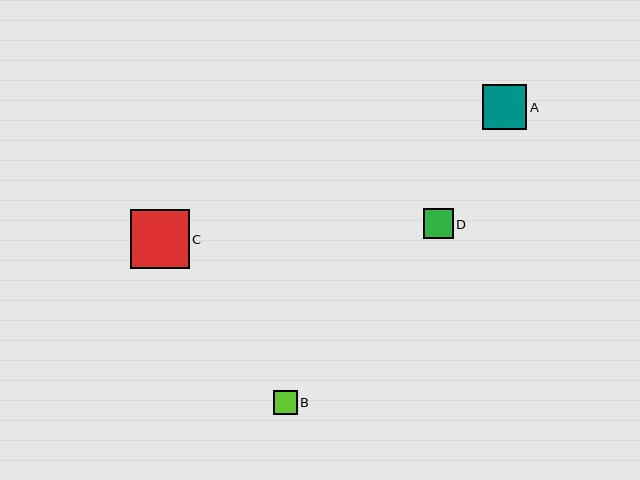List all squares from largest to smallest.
From largest to smallest: C, A, D, B.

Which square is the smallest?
Square B is the smallest with a size of approximately 24 pixels.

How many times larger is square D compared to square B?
Square D is approximately 1.3 times the size of square B.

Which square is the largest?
Square C is the largest with a size of approximately 59 pixels.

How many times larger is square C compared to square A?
Square C is approximately 1.3 times the size of square A.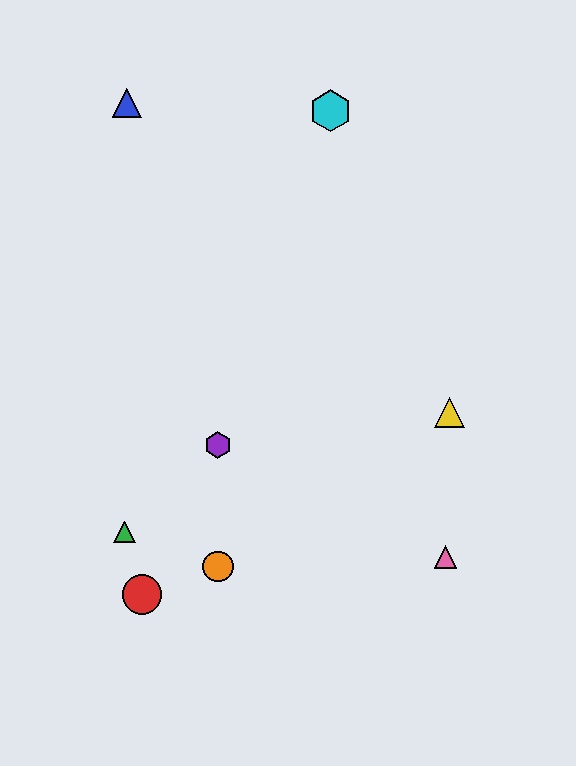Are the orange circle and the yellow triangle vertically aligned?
No, the orange circle is at x≈218 and the yellow triangle is at x≈450.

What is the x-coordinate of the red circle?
The red circle is at x≈142.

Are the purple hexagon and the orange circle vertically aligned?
Yes, both are at x≈218.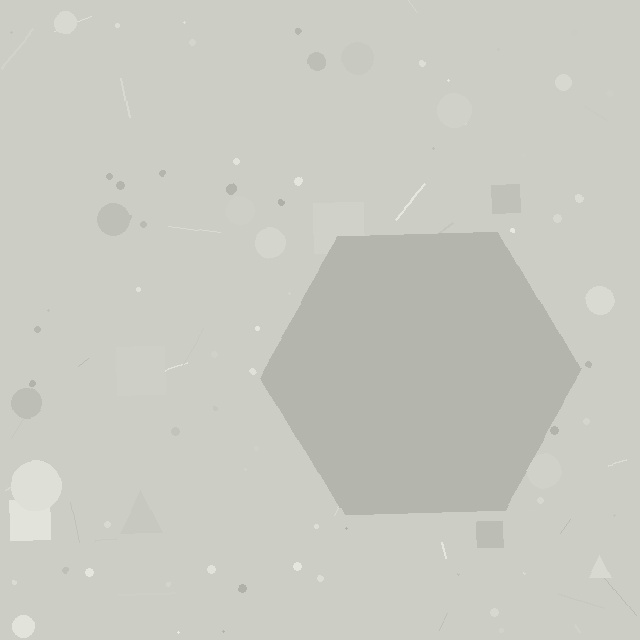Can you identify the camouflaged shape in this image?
The camouflaged shape is a hexagon.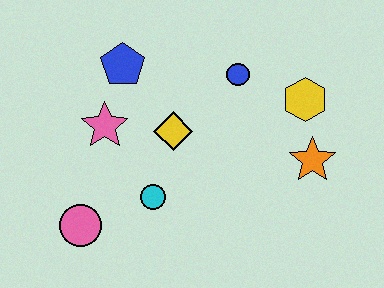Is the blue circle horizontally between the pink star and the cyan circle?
No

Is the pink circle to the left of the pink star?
Yes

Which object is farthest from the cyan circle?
The yellow hexagon is farthest from the cyan circle.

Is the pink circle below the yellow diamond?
Yes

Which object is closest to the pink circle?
The cyan circle is closest to the pink circle.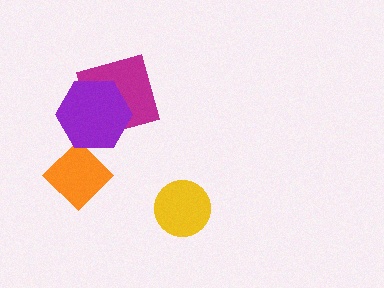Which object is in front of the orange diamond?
The purple hexagon is in front of the orange diamond.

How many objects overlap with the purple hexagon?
2 objects overlap with the purple hexagon.